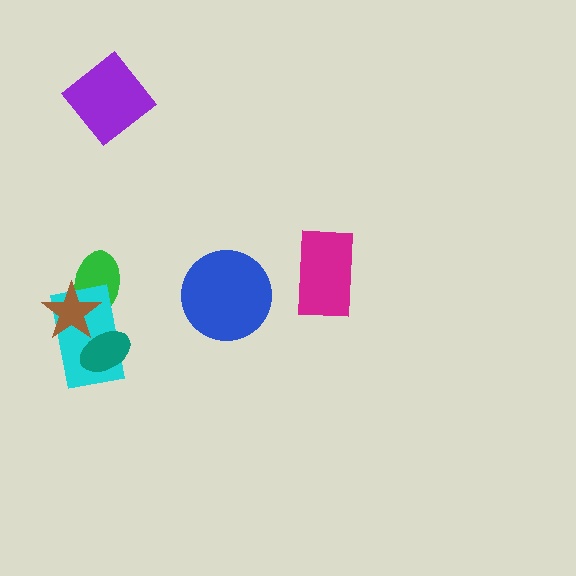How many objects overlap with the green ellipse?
2 objects overlap with the green ellipse.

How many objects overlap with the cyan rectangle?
3 objects overlap with the cyan rectangle.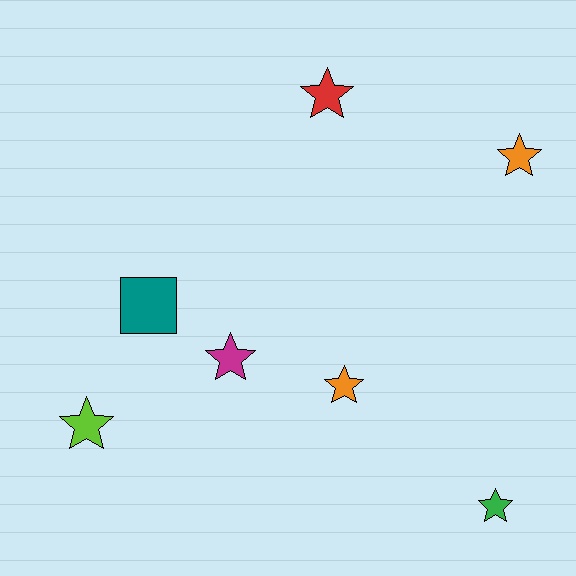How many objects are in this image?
There are 7 objects.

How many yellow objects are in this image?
There are no yellow objects.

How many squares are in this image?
There is 1 square.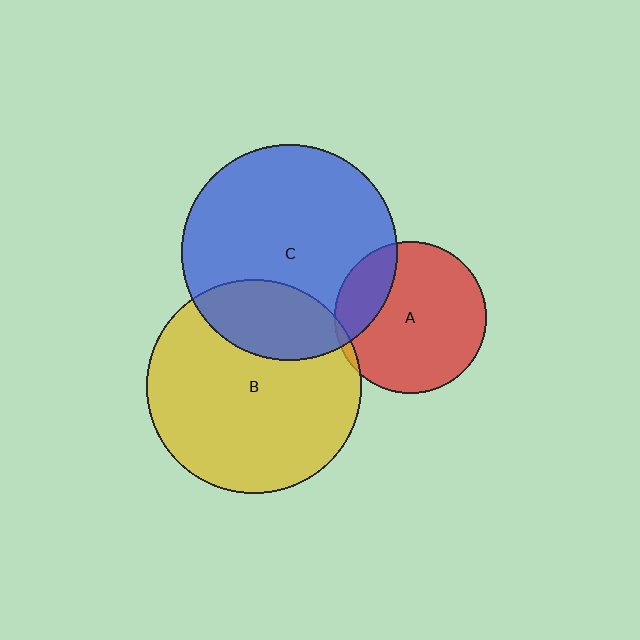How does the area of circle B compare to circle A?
Approximately 2.0 times.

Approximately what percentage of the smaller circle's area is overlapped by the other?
Approximately 25%.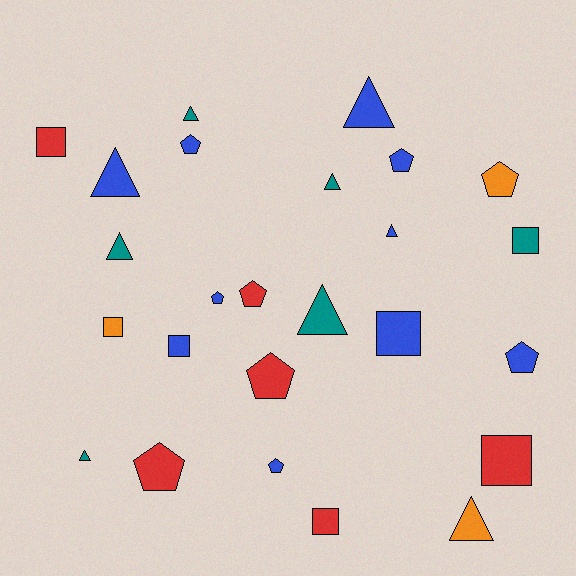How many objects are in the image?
There are 25 objects.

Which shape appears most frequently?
Triangle, with 9 objects.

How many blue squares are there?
There are 2 blue squares.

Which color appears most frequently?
Blue, with 10 objects.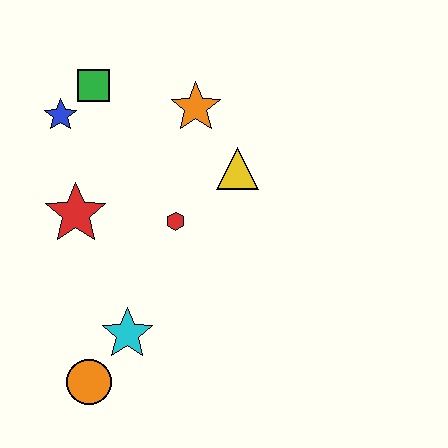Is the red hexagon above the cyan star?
Yes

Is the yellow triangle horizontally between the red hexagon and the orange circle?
No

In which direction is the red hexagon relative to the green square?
The red hexagon is below the green square.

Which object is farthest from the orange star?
The orange circle is farthest from the orange star.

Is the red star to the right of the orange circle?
No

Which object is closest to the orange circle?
The cyan star is closest to the orange circle.